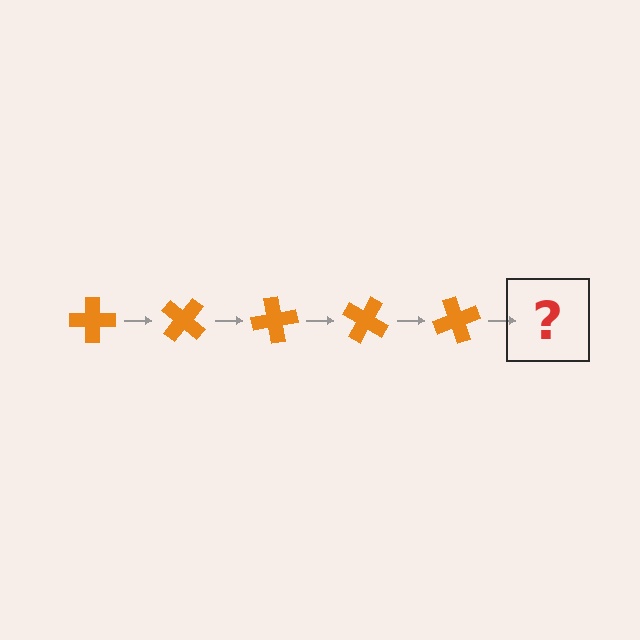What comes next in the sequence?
The next element should be an orange cross rotated 200 degrees.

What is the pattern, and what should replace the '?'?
The pattern is that the cross rotates 40 degrees each step. The '?' should be an orange cross rotated 200 degrees.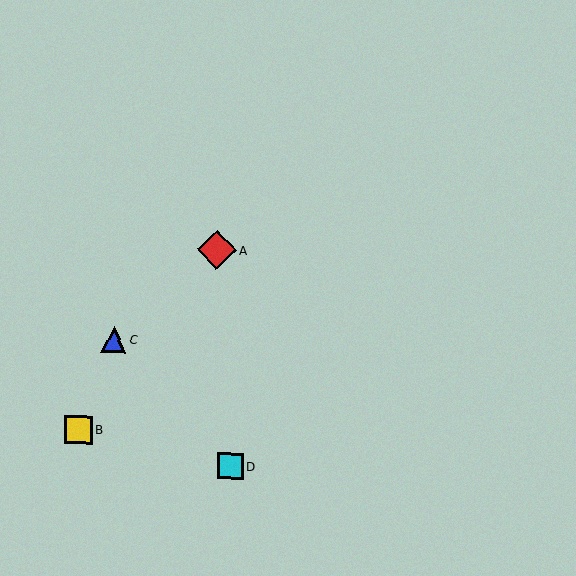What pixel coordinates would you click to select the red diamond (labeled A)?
Click at (217, 250) to select the red diamond A.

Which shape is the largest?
The red diamond (labeled A) is the largest.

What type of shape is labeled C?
Shape C is a blue triangle.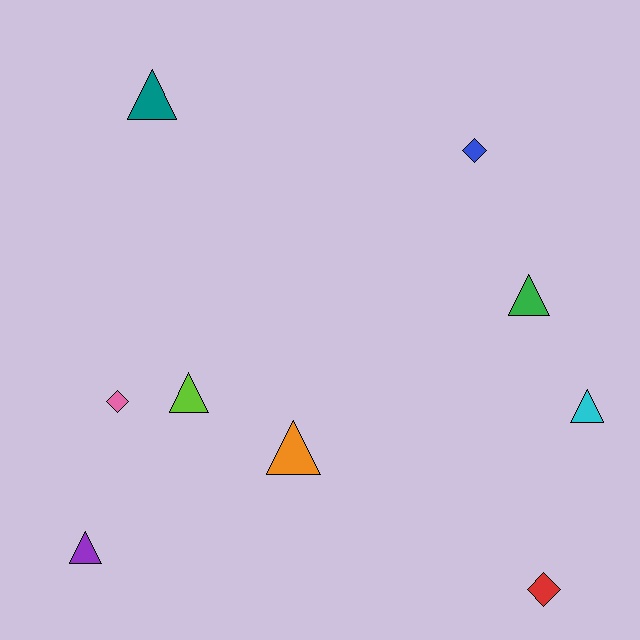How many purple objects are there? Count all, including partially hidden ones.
There is 1 purple object.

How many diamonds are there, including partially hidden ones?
There are 3 diamonds.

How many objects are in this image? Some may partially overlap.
There are 9 objects.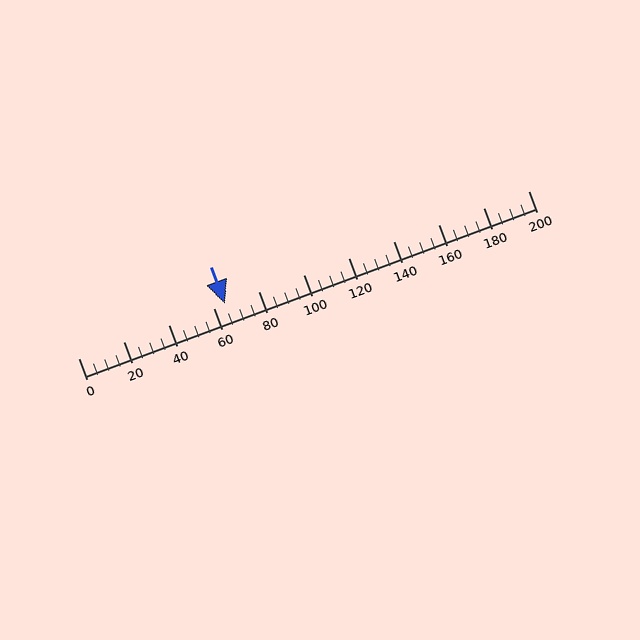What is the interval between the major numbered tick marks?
The major tick marks are spaced 20 units apart.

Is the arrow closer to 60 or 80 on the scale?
The arrow is closer to 60.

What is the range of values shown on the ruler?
The ruler shows values from 0 to 200.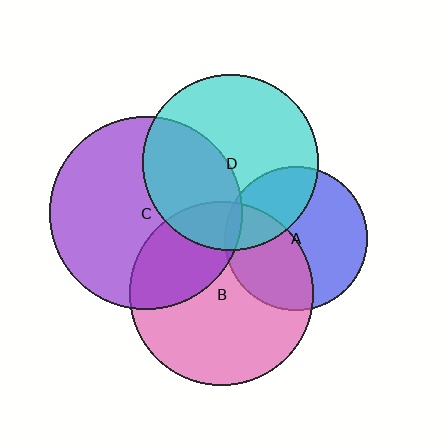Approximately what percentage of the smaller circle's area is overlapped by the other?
Approximately 40%.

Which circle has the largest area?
Circle C (purple).